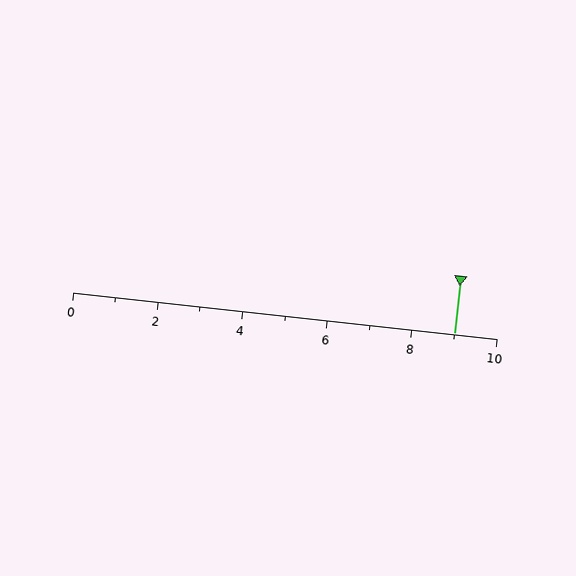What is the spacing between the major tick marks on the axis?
The major ticks are spaced 2 apart.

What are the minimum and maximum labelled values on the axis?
The axis runs from 0 to 10.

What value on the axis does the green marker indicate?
The marker indicates approximately 9.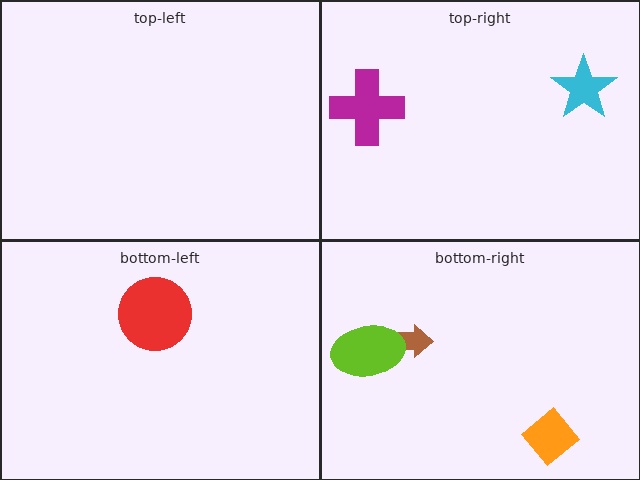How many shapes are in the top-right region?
2.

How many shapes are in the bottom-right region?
3.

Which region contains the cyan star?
The top-right region.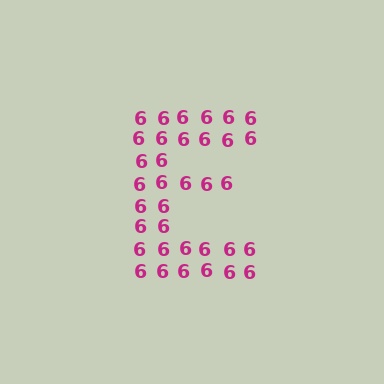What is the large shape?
The large shape is the letter E.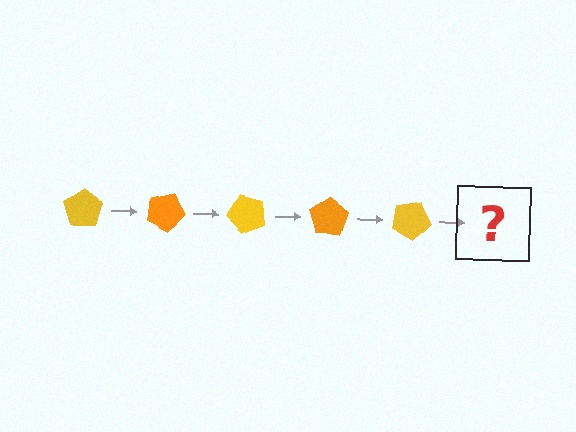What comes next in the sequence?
The next element should be an orange pentagon, rotated 125 degrees from the start.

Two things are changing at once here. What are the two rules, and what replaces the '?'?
The two rules are that it rotates 25 degrees each step and the color cycles through yellow and orange. The '?' should be an orange pentagon, rotated 125 degrees from the start.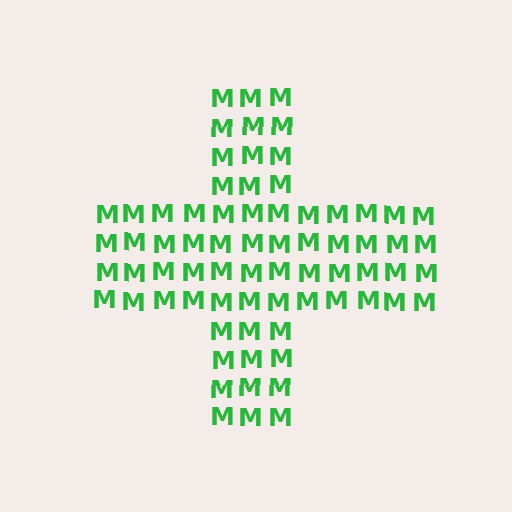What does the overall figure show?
The overall figure shows a cross.